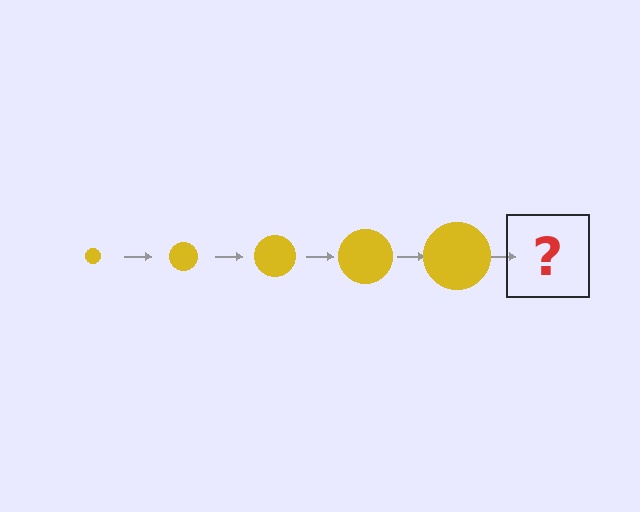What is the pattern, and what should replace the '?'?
The pattern is that the circle gets progressively larger each step. The '?' should be a yellow circle, larger than the previous one.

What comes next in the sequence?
The next element should be a yellow circle, larger than the previous one.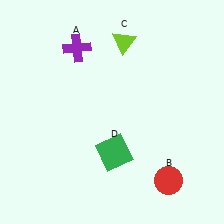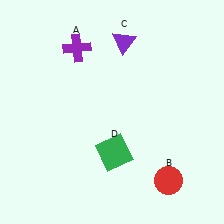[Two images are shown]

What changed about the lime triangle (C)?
In Image 1, C is lime. In Image 2, it changed to purple.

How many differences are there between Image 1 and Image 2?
There is 1 difference between the two images.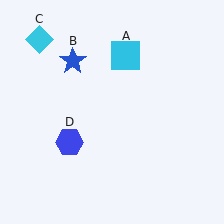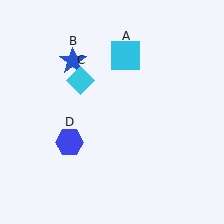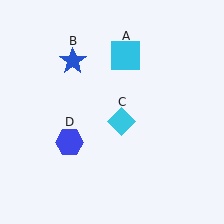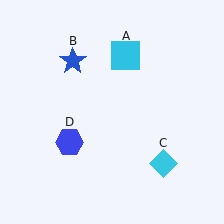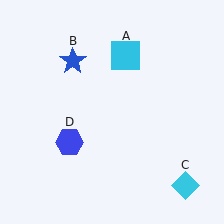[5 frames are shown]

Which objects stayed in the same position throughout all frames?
Cyan square (object A) and blue star (object B) and blue hexagon (object D) remained stationary.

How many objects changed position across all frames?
1 object changed position: cyan diamond (object C).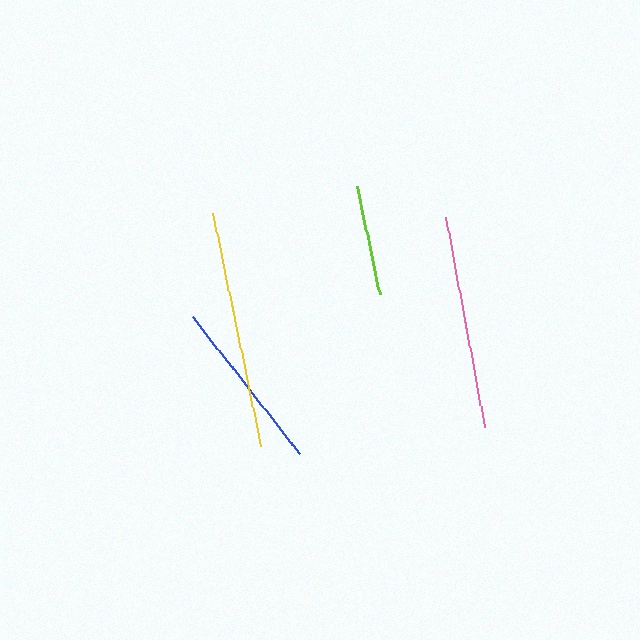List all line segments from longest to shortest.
From longest to shortest: yellow, pink, blue, lime.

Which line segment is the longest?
The yellow line is the longest at approximately 238 pixels.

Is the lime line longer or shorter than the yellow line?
The yellow line is longer than the lime line.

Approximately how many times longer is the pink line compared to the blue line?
The pink line is approximately 1.2 times the length of the blue line.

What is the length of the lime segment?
The lime segment is approximately 110 pixels long.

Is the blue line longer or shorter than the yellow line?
The yellow line is longer than the blue line.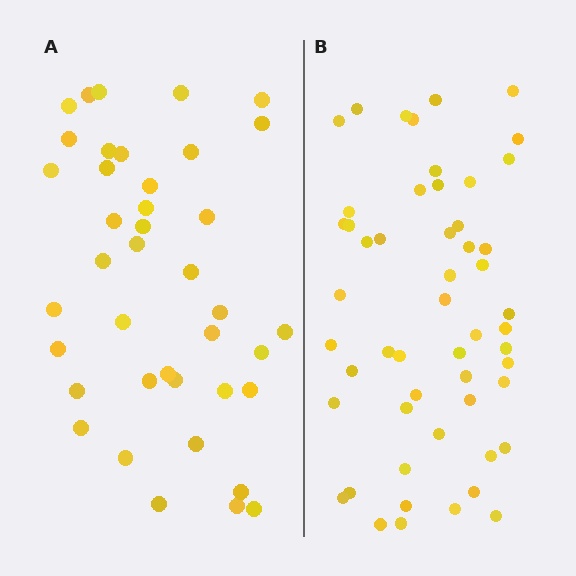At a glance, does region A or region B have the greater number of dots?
Region B (the right region) has more dots.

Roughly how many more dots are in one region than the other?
Region B has approximately 15 more dots than region A.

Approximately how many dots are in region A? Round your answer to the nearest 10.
About 40 dots.